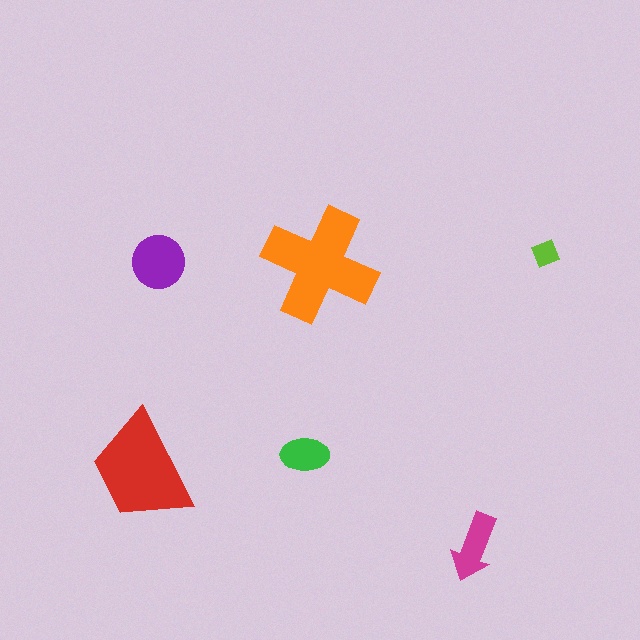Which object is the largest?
The orange cross.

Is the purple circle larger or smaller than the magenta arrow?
Larger.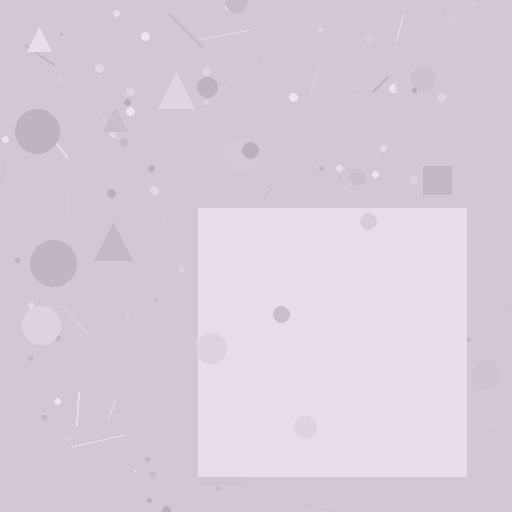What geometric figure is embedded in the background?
A square is embedded in the background.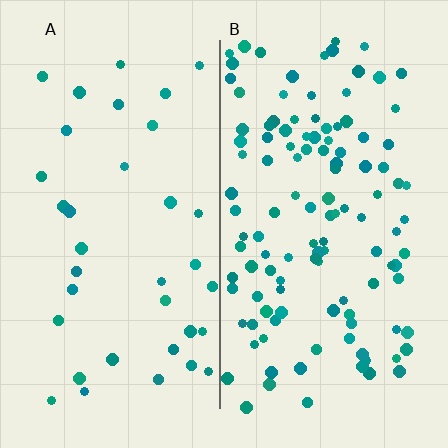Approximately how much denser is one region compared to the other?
Approximately 3.3× — region B over region A.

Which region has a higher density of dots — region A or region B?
B (the right).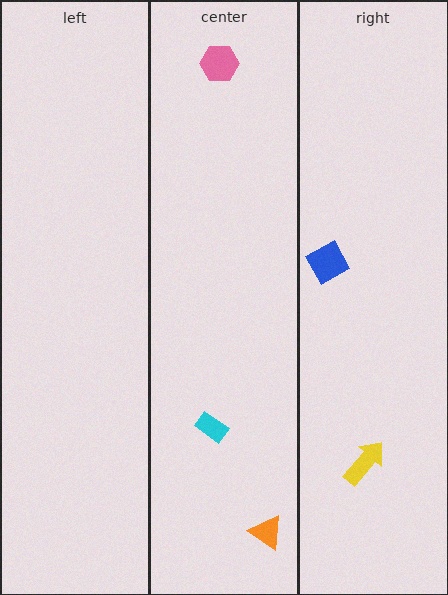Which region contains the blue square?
The right region.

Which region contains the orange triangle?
The center region.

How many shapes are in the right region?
2.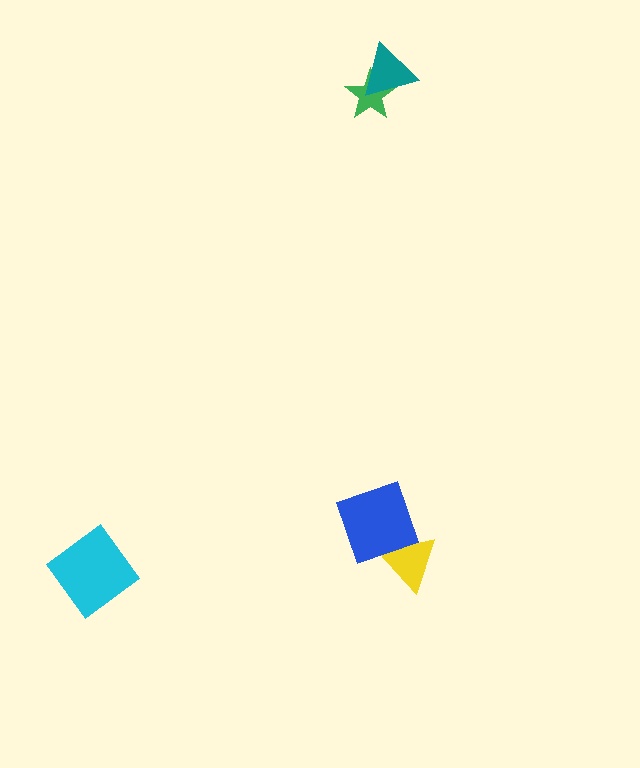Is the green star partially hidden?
Yes, it is partially covered by another shape.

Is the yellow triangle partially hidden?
Yes, it is partially covered by another shape.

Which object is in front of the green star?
The teal triangle is in front of the green star.